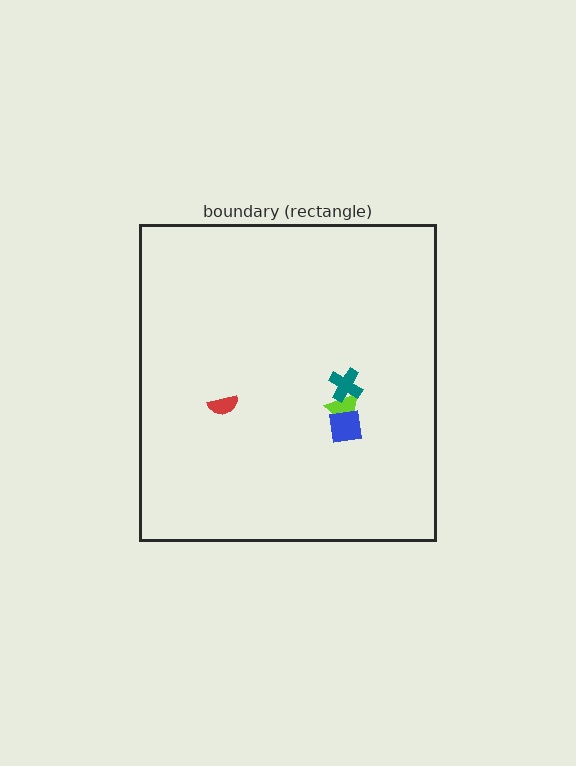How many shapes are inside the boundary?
4 inside, 0 outside.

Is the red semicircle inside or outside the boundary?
Inside.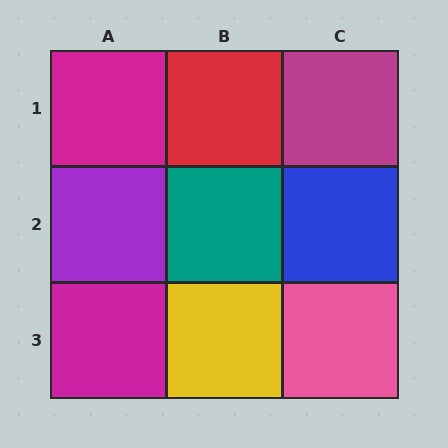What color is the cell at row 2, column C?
Blue.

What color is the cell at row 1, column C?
Magenta.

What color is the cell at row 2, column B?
Teal.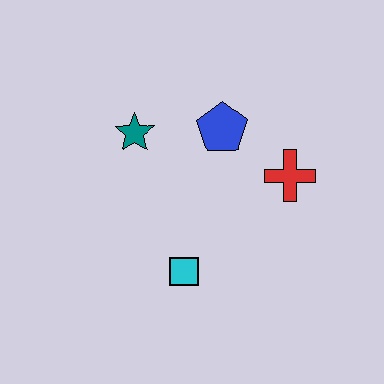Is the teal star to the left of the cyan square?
Yes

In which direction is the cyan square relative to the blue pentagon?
The cyan square is below the blue pentagon.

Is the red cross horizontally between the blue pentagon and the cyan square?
No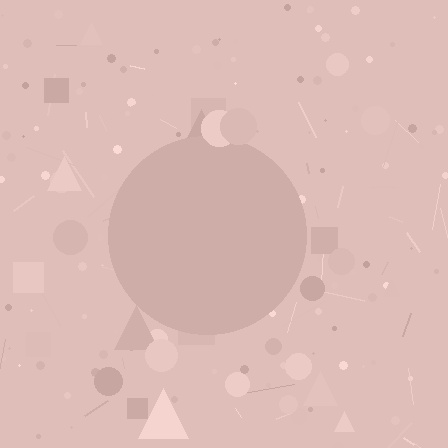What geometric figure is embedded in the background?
A circle is embedded in the background.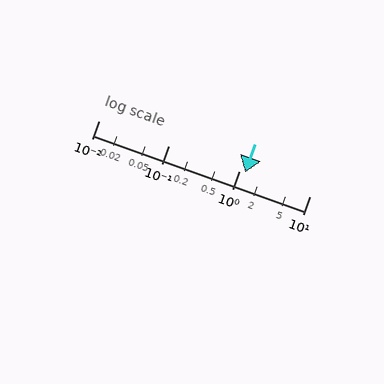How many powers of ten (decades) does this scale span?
The scale spans 3 decades, from 0.01 to 10.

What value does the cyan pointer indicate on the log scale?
The pointer indicates approximately 1.2.